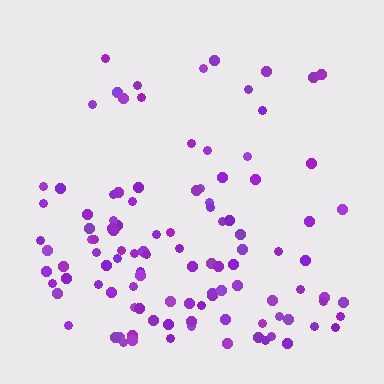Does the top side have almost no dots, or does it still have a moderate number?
Still a moderate number, just noticeably fewer than the bottom.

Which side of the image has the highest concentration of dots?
The bottom.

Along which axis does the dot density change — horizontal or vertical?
Vertical.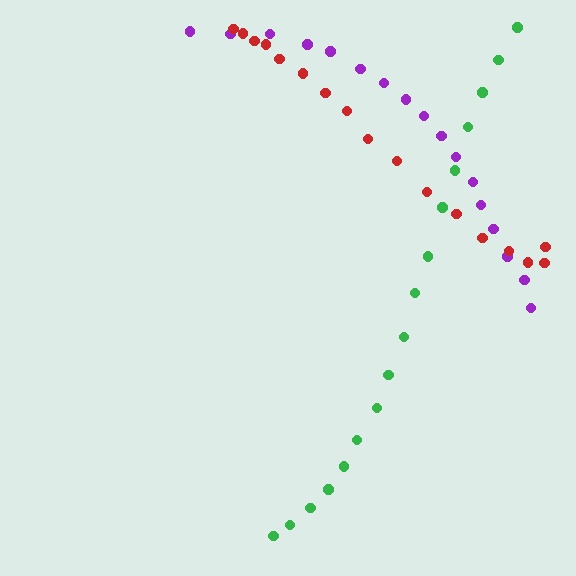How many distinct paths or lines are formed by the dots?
There are 3 distinct paths.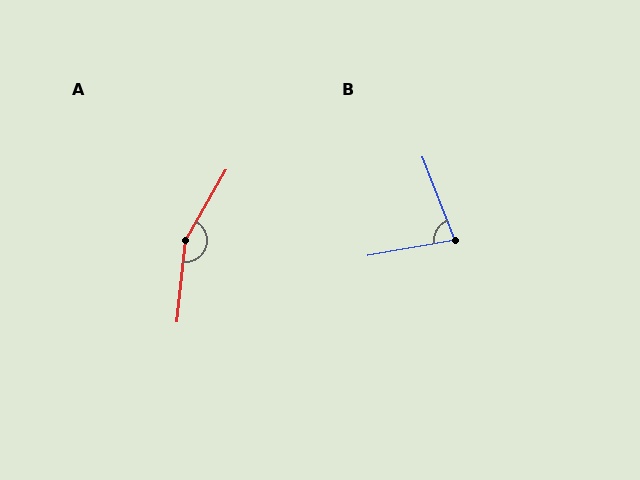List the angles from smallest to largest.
B (79°), A (156°).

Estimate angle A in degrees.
Approximately 156 degrees.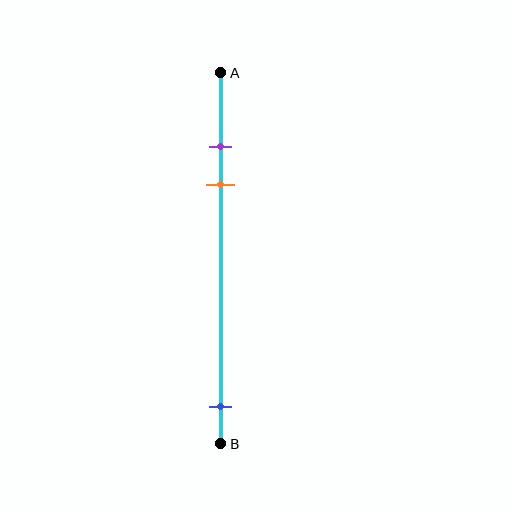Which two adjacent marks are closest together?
The purple and orange marks are the closest adjacent pair.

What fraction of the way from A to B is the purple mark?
The purple mark is approximately 20% (0.2) of the way from A to B.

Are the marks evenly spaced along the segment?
No, the marks are not evenly spaced.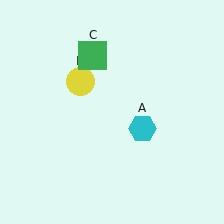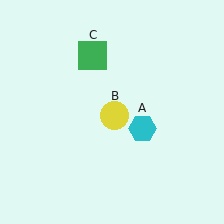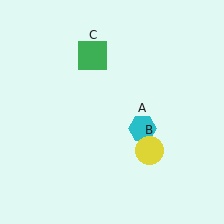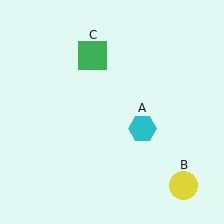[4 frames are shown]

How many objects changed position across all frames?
1 object changed position: yellow circle (object B).